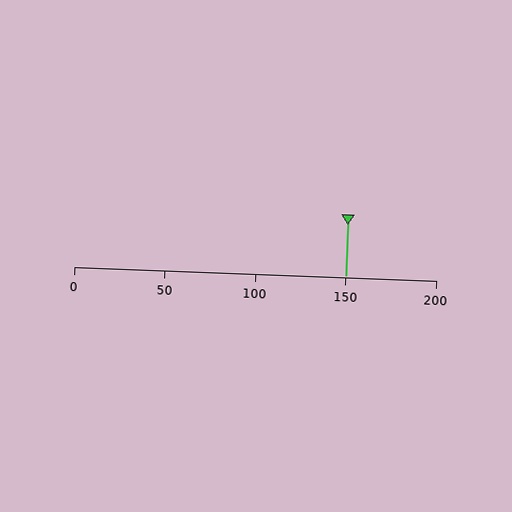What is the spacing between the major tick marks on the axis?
The major ticks are spaced 50 apart.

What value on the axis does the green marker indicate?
The marker indicates approximately 150.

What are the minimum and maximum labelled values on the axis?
The axis runs from 0 to 200.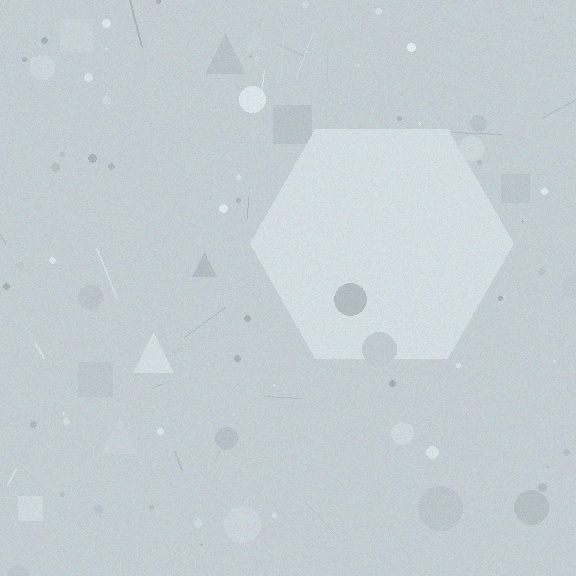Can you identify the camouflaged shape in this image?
The camouflaged shape is a hexagon.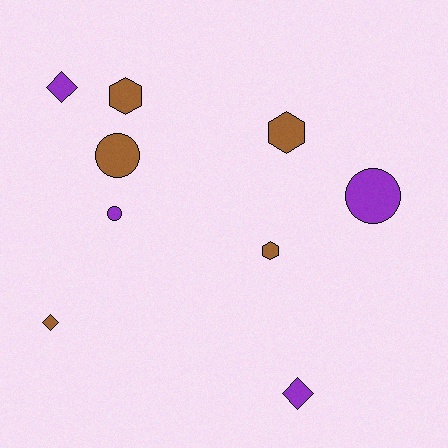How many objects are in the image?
There are 9 objects.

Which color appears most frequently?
Brown, with 5 objects.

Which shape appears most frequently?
Diamond, with 3 objects.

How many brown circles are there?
There is 1 brown circle.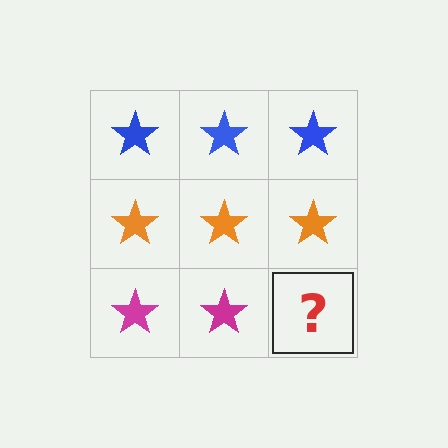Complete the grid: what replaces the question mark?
The question mark should be replaced with a magenta star.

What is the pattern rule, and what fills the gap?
The rule is that each row has a consistent color. The gap should be filled with a magenta star.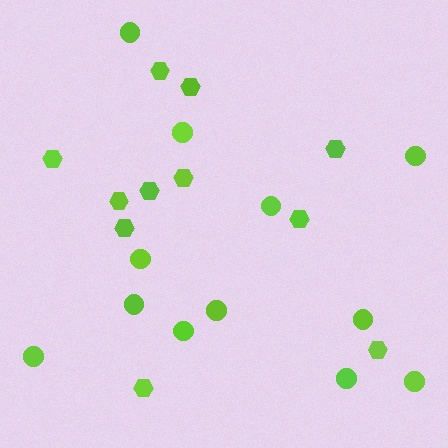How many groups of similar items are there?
There are 2 groups: one group of hexagons (11) and one group of circles (12).